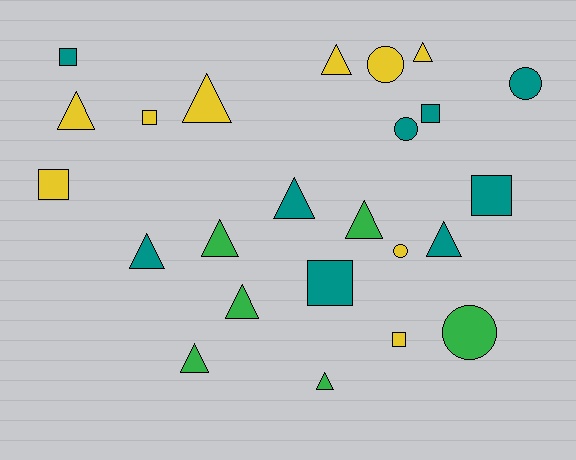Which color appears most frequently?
Teal, with 9 objects.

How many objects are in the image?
There are 24 objects.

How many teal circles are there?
There are 2 teal circles.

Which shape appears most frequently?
Triangle, with 12 objects.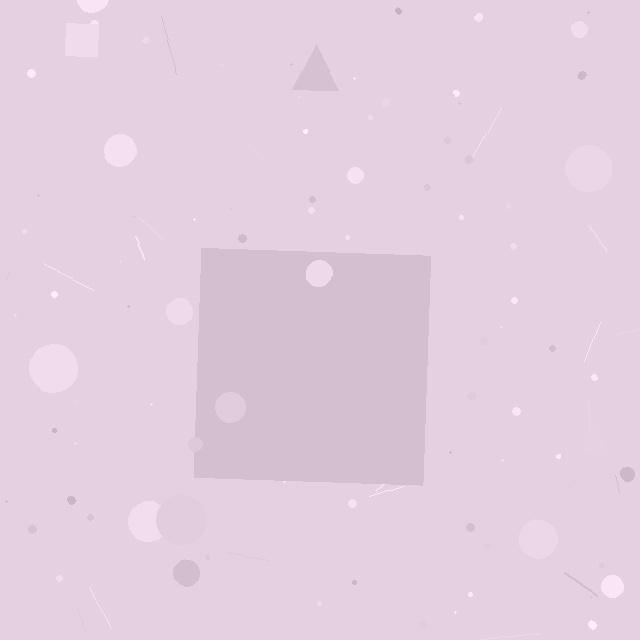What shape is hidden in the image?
A square is hidden in the image.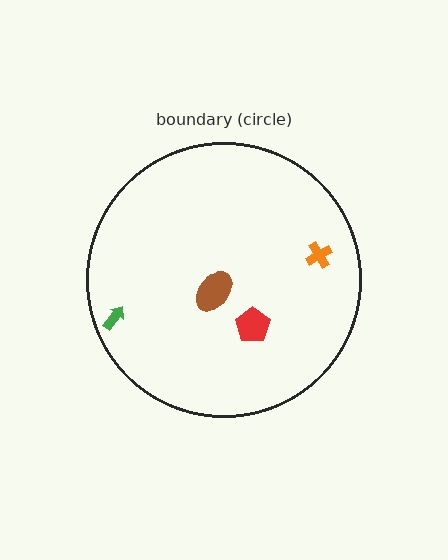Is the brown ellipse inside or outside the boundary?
Inside.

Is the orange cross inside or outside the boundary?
Inside.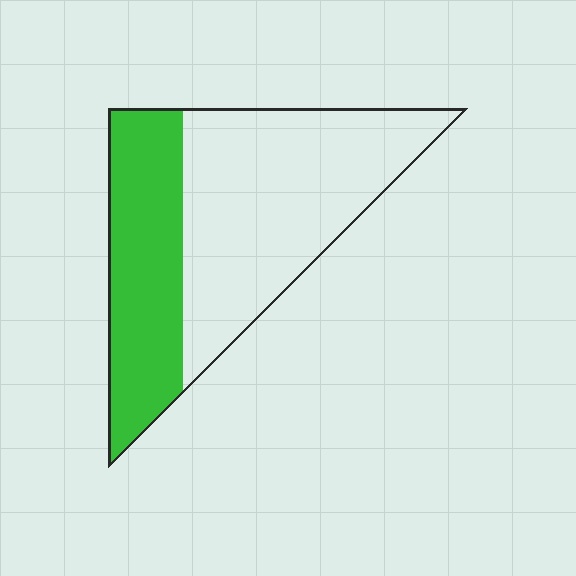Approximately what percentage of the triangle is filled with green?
Approximately 35%.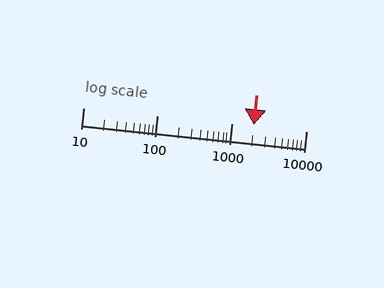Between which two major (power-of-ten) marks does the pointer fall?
The pointer is between 1000 and 10000.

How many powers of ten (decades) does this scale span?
The scale spans 3 decades, from 10 to 10000.